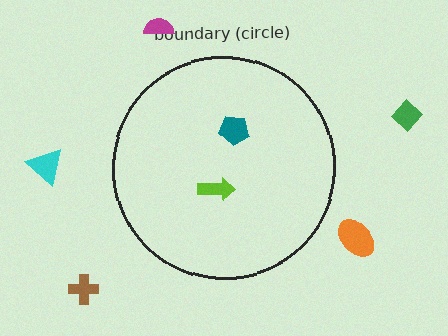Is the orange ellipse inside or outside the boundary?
Outside.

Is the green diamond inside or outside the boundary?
Outside.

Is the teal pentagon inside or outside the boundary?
Inside.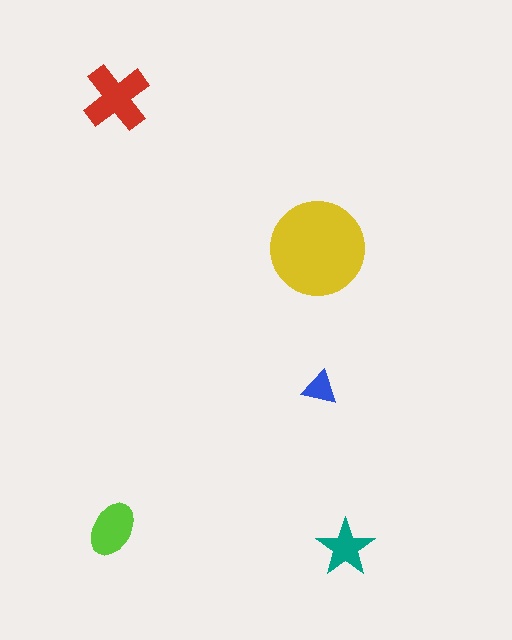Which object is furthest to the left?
The lime ellipse is leftmost.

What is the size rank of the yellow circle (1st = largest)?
1st.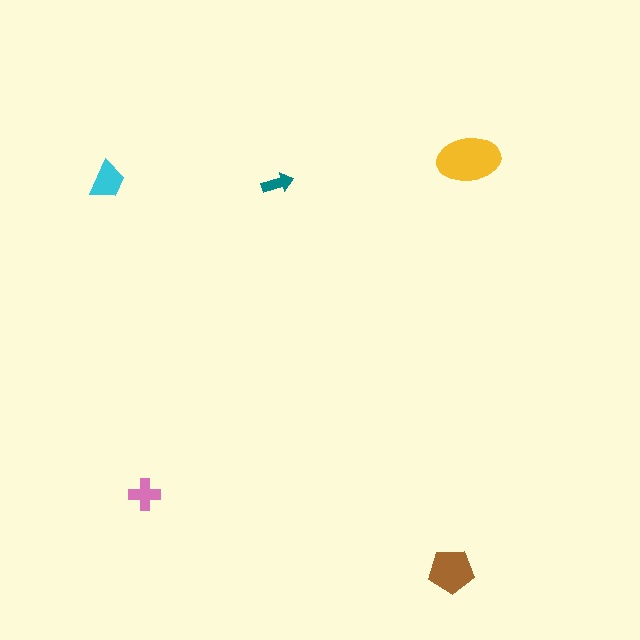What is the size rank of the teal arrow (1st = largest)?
5th.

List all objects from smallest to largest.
The teal arrow, the pink cross, the cyan trapezoid, the brown pentagon, the yellow ellipse.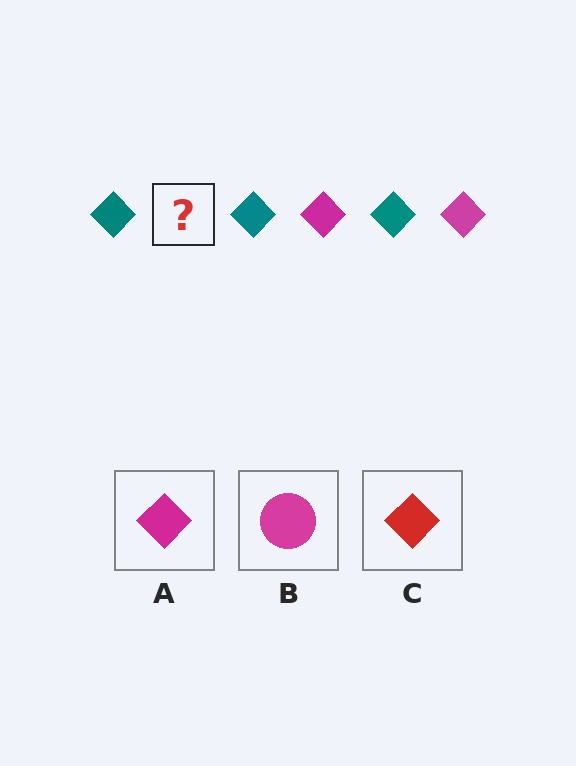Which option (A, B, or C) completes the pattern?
A.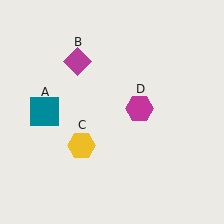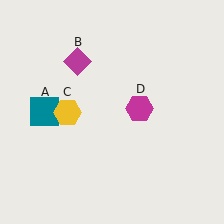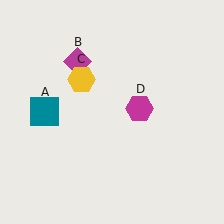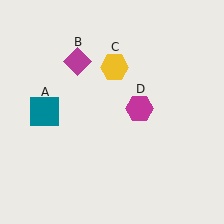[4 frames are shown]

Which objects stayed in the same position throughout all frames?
Teal square (object A) and magenta diamond (object B) and magenta hexagon (object D) remained stationary.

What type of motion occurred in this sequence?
The yellow hexagon (object C) rotated clockwise around the center of the scene.